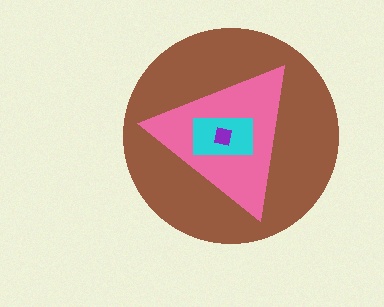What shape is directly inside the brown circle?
The pink triangle.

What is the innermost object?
The purple square.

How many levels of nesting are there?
4.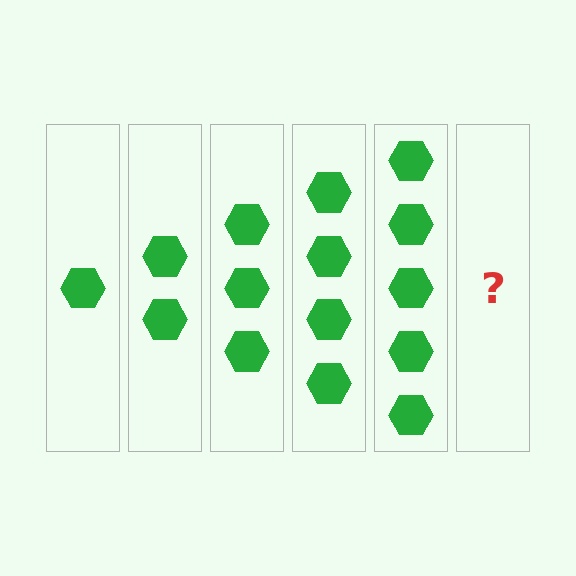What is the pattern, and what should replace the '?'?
The pattern is that each step adds one more hexagon. The '?' should be 6 hexagons.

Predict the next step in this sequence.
The next step is 6 hexagons.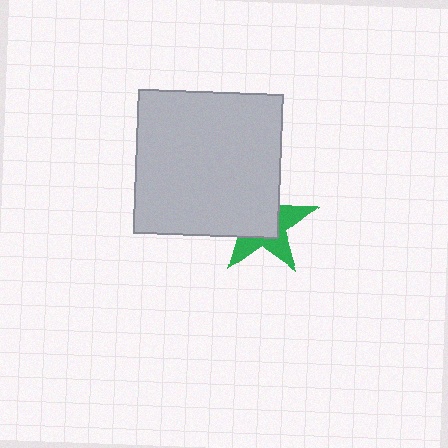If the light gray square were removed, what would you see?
You would see the complete green star.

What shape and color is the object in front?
The object in front is a light gray square.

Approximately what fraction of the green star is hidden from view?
Roughly 58% of the green star is hidden behind the light gray square.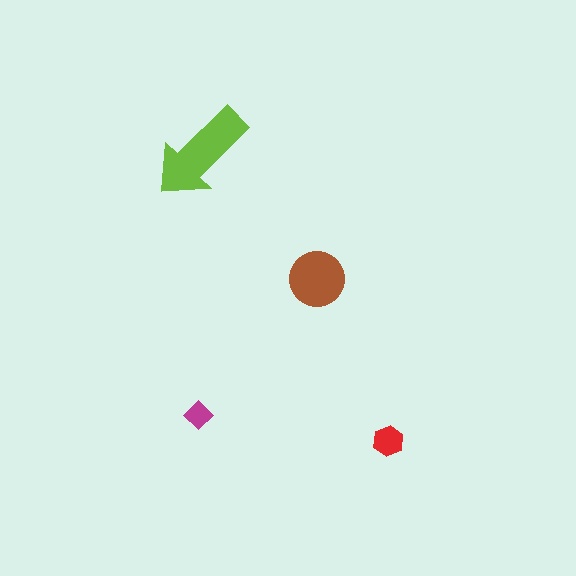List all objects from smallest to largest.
The magenta diamond, the red hexagon, the brown circle, the lime arrow.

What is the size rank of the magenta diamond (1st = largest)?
4th.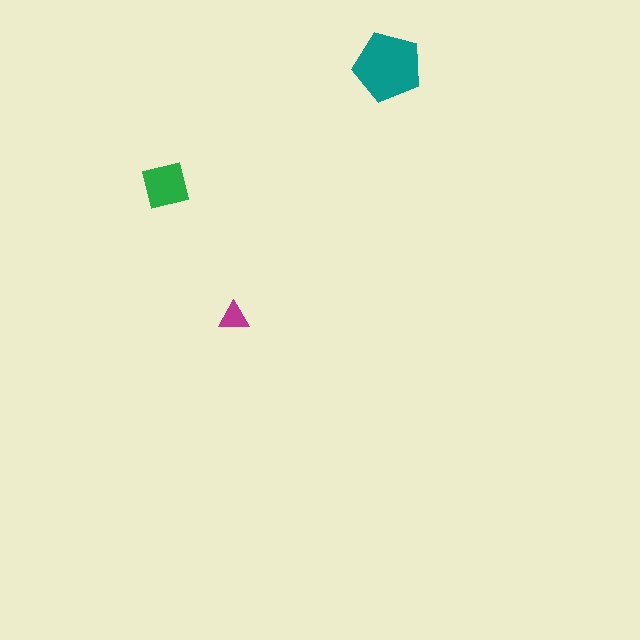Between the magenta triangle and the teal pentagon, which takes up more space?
The teal pentagon.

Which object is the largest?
The teal pentagon.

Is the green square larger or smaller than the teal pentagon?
Smaller.